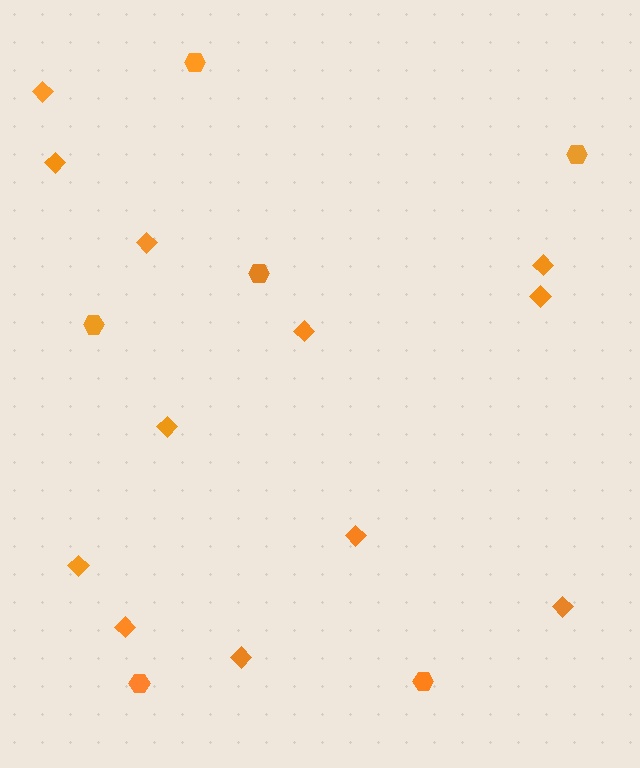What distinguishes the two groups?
There are 2 groups: one group of diamonds (12) and one group of hexagons (6).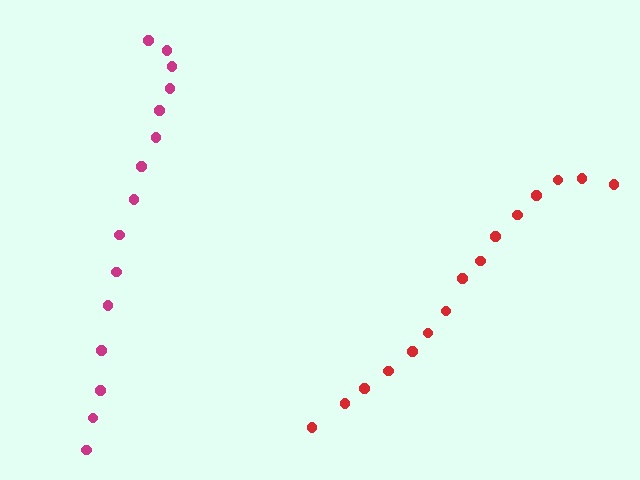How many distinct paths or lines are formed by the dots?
There are 2 distinct paths.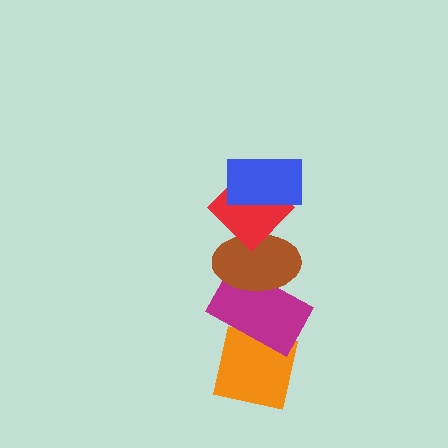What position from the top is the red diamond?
The red diamond is 2nd from the top.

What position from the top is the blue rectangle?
The blue rectangle is 1st from the top.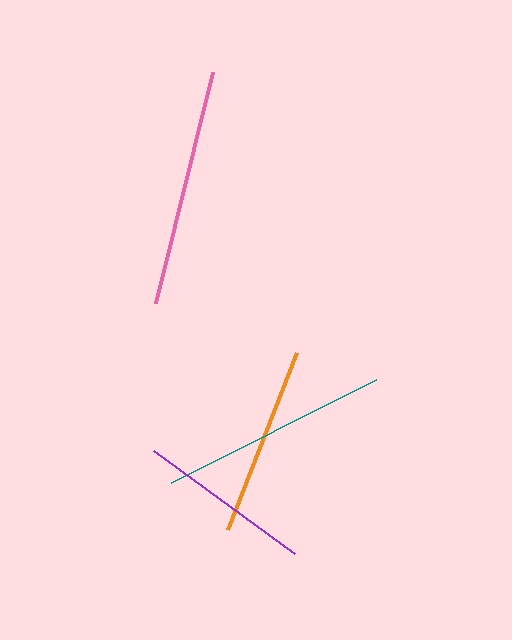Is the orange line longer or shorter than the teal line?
The teal line is longer than the orange line.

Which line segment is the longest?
The pink line is the longest at approximately 238 pixels.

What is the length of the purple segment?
The purple segment is approximately 175 pixels long.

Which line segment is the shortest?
The purple line is the shortest at approximately 175 pixels.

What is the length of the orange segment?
The orange segment is approximately 191 pixels long.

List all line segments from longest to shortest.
From longest to shortest: pink, teal, orange, purple.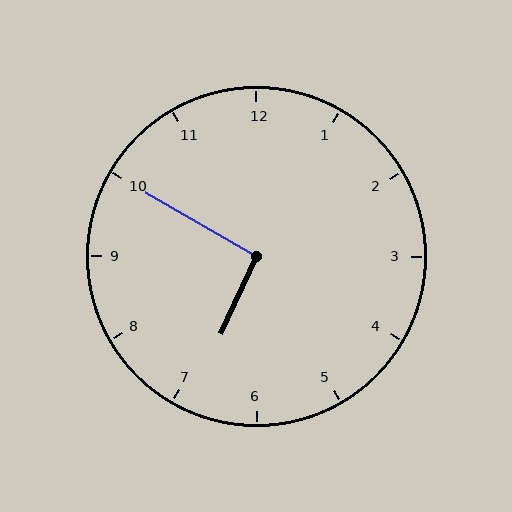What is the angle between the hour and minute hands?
Approximately 95 degrees.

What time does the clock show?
6:50.